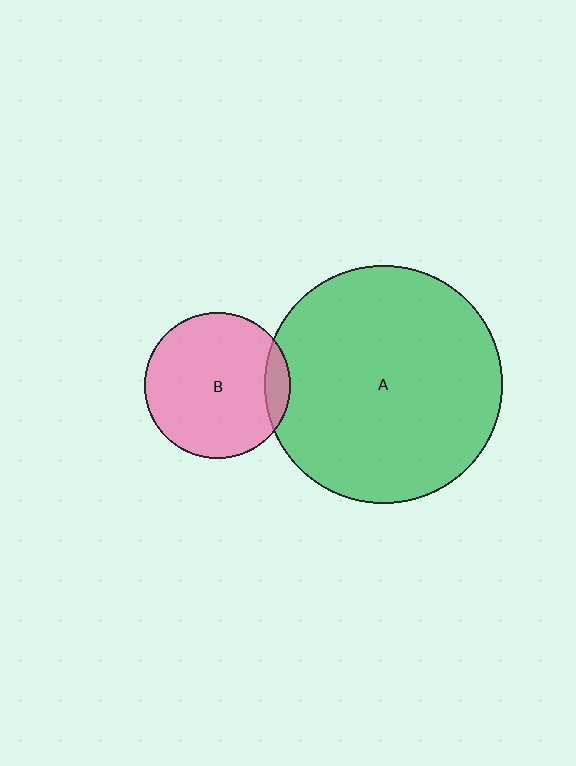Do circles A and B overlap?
Yes.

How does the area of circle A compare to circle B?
Approximately 2.7 times.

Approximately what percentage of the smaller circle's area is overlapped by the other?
Approximately 10%.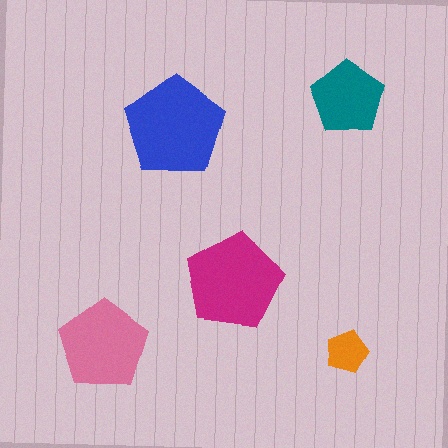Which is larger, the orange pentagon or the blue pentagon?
The blue one.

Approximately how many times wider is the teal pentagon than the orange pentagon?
About 1.5 times wider.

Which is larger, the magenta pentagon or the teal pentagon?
The magenta one.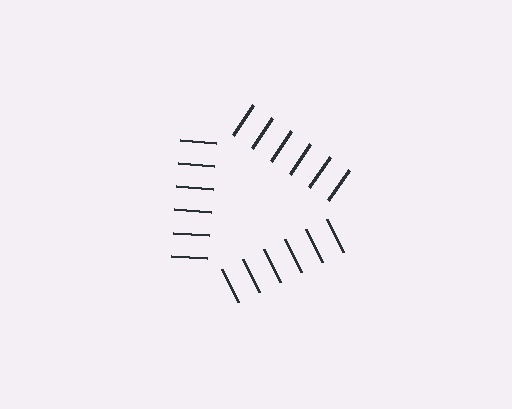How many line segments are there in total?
18 — 6 along each of the 3 edges.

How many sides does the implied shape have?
3 sides — the line-ends trace a triangle.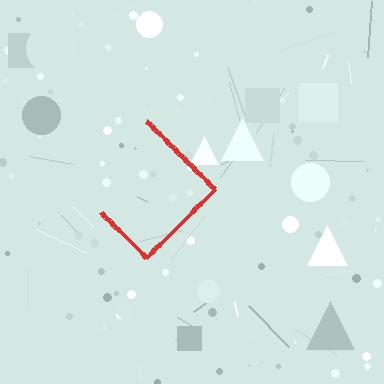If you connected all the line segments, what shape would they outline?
They would outline a diamond.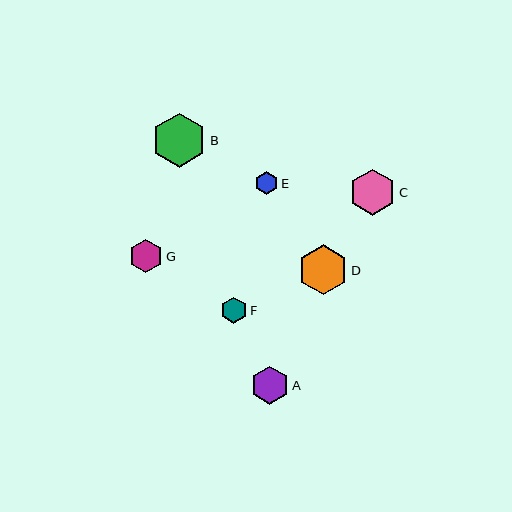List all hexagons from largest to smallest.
From largest to smallest: B, D, C, A, G, F, E.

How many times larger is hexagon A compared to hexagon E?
Hexagon A is approximately 1.7 times the size of hexagon E.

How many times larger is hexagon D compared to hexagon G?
Hexagon D is approximately 1.5 times the size of hexagon G.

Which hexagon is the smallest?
Hexagon E is the smallest with a size of approximately 22 pixels.